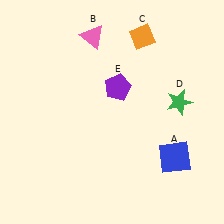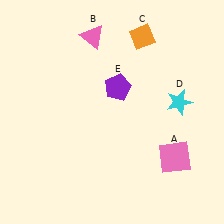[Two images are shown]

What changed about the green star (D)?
In Image 1, D is green. In Image 2, it changed to cyan.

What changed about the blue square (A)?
In Image 1, A is blue. In Image 2, it changed to pink.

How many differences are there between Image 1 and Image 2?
There are 2 differences between the two images.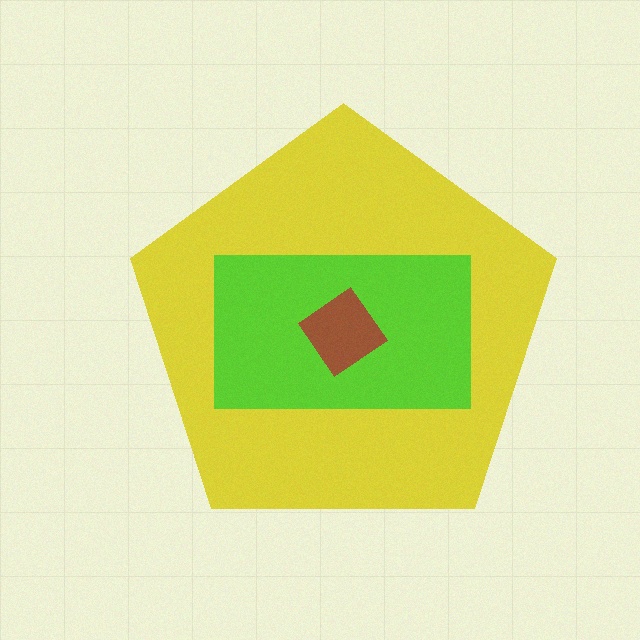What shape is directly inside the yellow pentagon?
The lime rectangle.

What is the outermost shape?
The yellow pentagon.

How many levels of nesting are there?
3.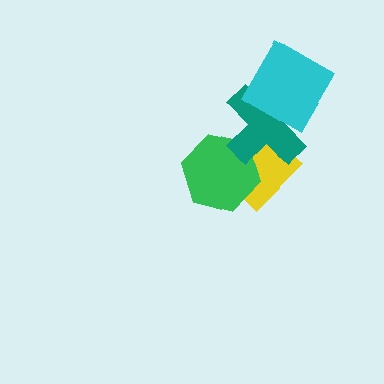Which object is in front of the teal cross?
The cyan diamond is in front of the teal cross.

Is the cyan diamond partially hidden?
No, no other shape covers it.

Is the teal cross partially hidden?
Yes, it is partially covered by another shape.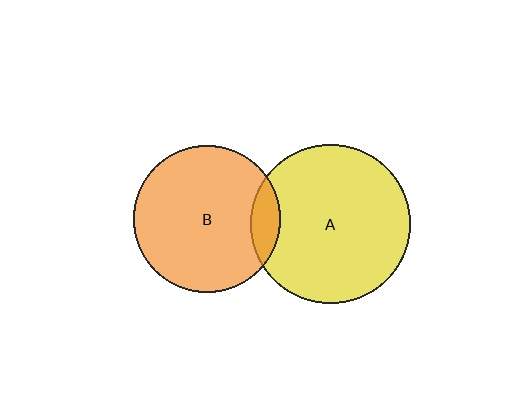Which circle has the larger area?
Circle A (yellow).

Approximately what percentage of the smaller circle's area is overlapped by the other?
Approximately 10%.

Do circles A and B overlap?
Yes.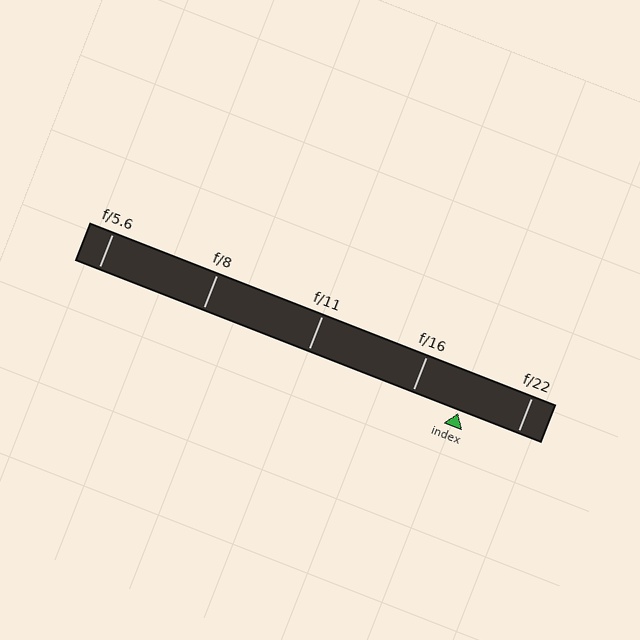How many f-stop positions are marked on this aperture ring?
There are 5 f-stop positions marked.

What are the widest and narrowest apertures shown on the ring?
The widest aperture shown is f/5.6 and the narrowest is f/22.